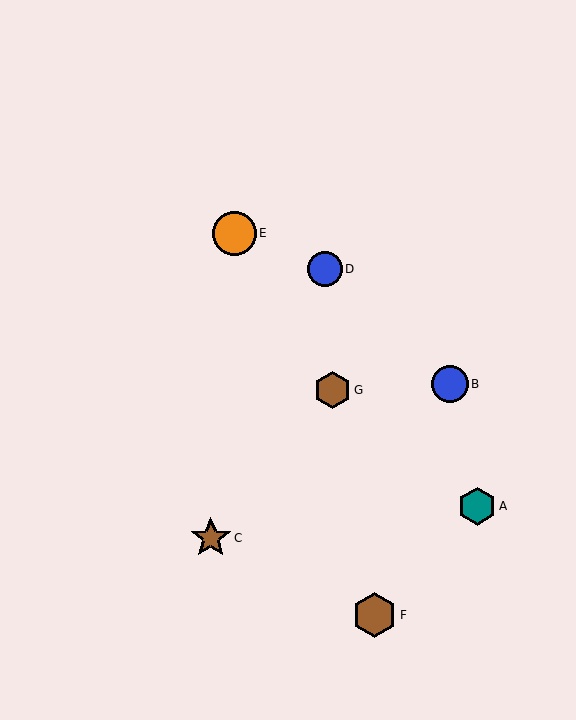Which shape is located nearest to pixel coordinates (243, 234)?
The orange circle (labeled E) at (234, 233) is nearest to that location.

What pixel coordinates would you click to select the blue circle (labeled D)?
Click at (325, 269) to select the blue circle D.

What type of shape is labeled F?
Shape F is a brown hexagon.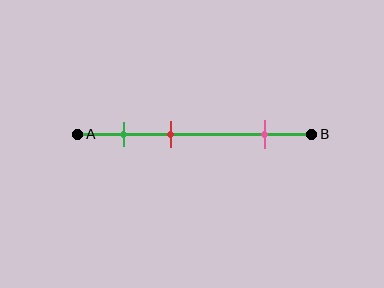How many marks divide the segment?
There are 3 marks dividing the segment.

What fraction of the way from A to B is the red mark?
The red mark is approximately 40% (0.4) of the way from A to B.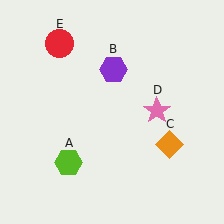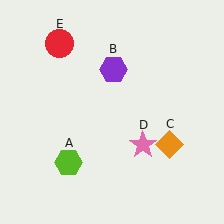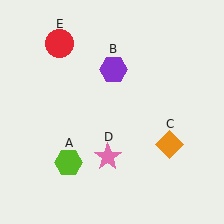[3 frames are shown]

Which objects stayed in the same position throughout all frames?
Lime hexagon (object A) and purple hexagon (object B) and orange diamond (object C) and red circle (object E) remained stationary.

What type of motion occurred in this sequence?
The pink star (object D) rotated clockwise around the center of the scene.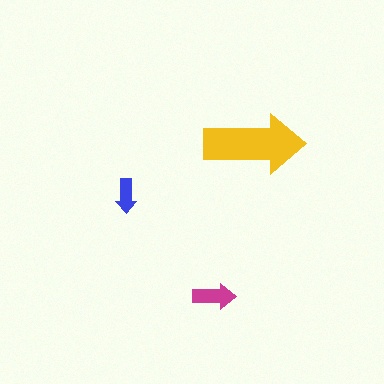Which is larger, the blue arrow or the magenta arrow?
The magenta one.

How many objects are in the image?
There are 3 objects in the image.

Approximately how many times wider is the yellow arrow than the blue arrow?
About 3 times wider.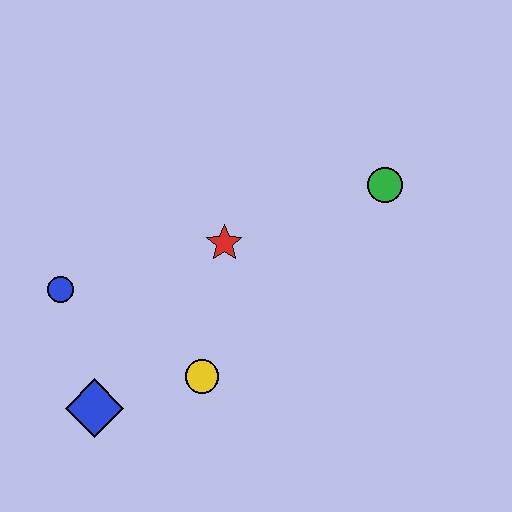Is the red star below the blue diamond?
No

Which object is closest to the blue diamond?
The yellow circle is closest to the blue diamond.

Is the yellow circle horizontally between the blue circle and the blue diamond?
No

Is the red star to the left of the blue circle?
No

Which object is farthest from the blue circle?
The green circle is farthest from the blue circle.